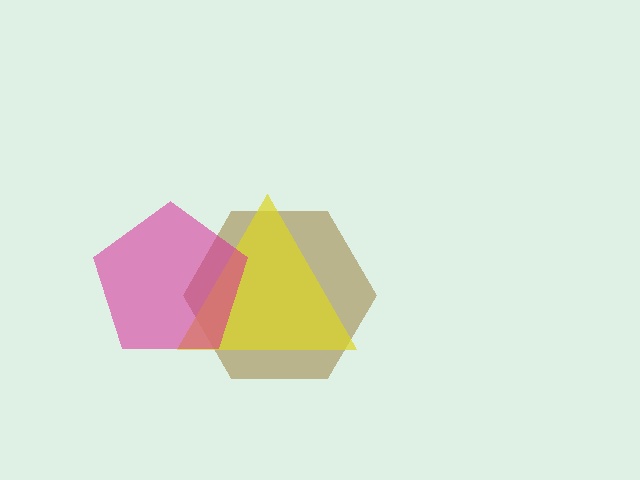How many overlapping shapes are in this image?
There are 3 overlapping shapes in the image.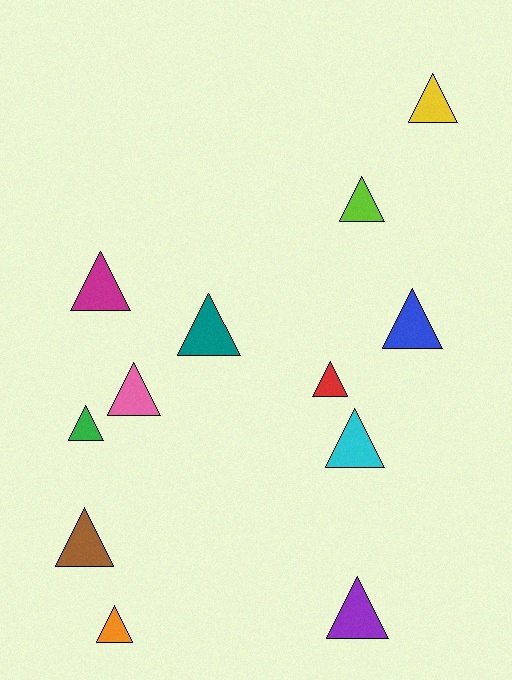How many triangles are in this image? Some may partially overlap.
There are 12 triangles.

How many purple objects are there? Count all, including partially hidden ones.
There is 1 purple object.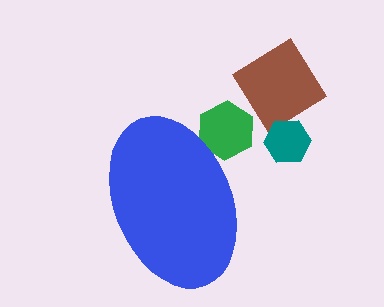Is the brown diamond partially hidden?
No, the brown diamond is fully visible.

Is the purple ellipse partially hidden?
No, the purple ellipse is fully visible.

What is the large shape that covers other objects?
A blue ellipse.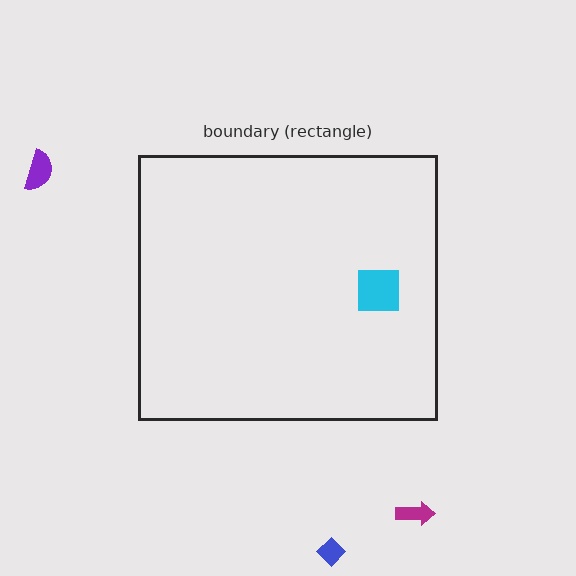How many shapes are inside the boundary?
1 inside, 3 outside.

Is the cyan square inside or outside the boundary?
Inside.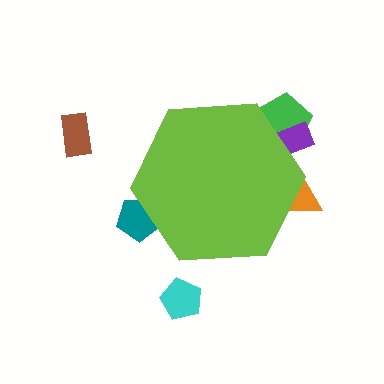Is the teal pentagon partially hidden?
Yes, the teal pentagon is partially hidden behind the lime hexagon.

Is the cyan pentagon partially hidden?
No, the cyan pentagon is fully visible.